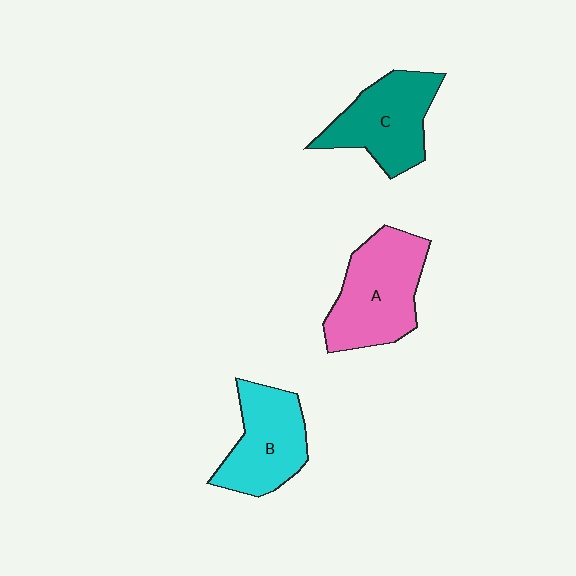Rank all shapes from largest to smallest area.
From largest to smallest: A (pink), C (teal), B (cyan).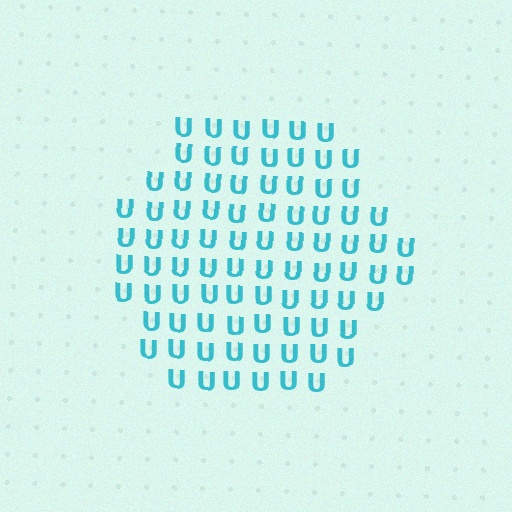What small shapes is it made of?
It is made of small letter U's.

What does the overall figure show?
The overall figure shows a hexagon.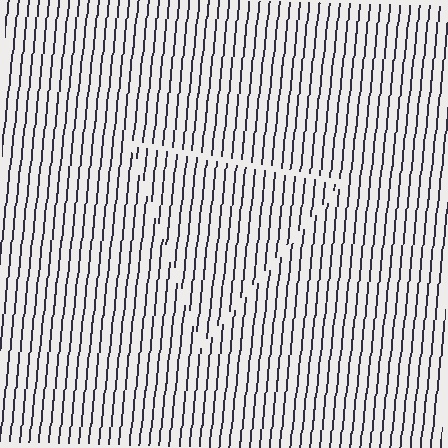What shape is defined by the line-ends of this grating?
An illusory triangle. The interior of the shape contains the same grating, shifted by half a period — the contour is defined by the phase discontinuity where line-ends from the inner and outer gratings abut.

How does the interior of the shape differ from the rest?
The interior of the shape contains the same grating, shifted by half a period — the contour is defined by the phase discontinuity where line-ends from the inner and outer gratings abut.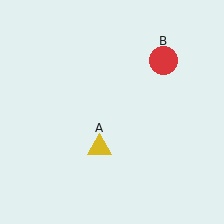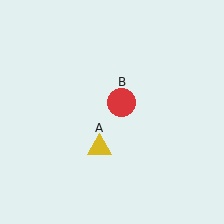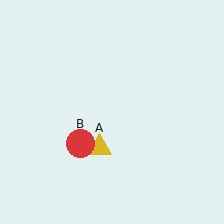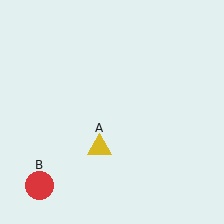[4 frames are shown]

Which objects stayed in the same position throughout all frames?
Yellow triangle (object A) remained stationary.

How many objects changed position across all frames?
1 object changed position: red circle (object B).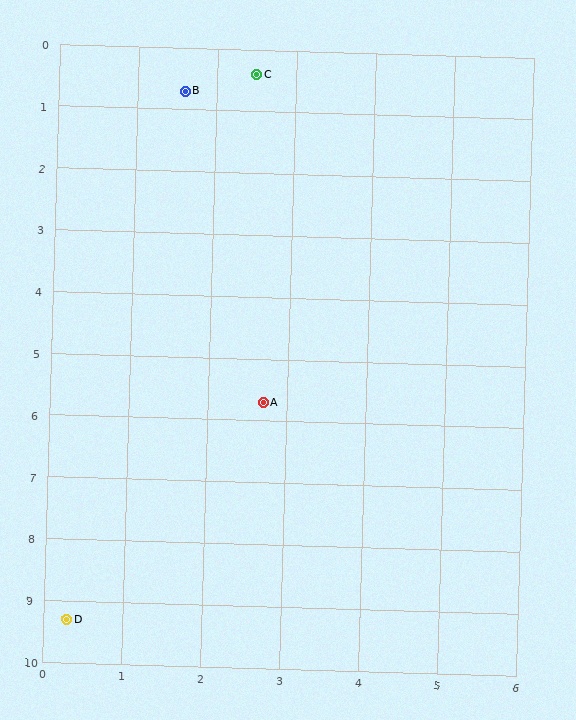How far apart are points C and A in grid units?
Points C and A are about 5.3 grid units apart.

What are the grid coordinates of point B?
Point B is at approximately (1.6, 0.7).